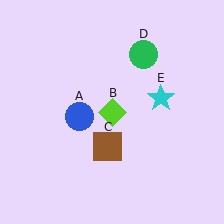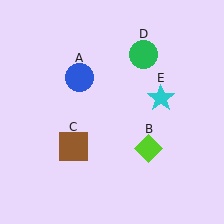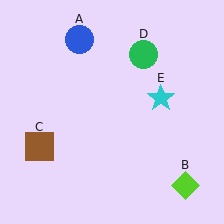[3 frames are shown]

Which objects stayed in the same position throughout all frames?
Green circle (object D) and cyan star (object E) remained stationary.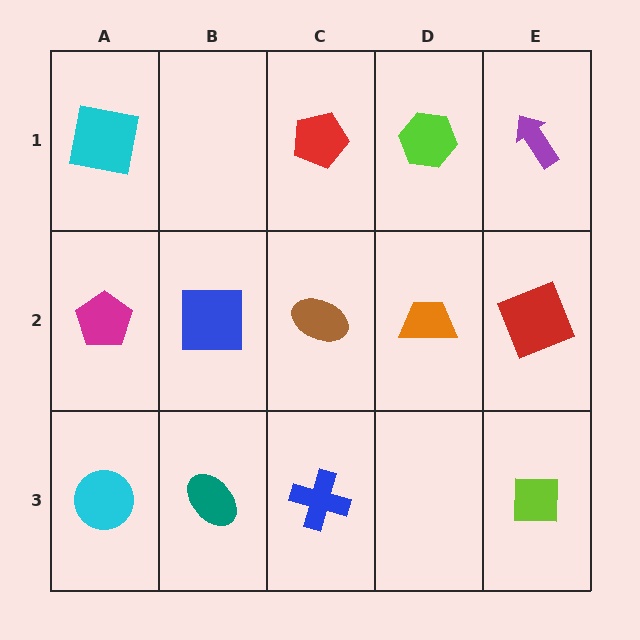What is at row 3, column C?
A blue cross.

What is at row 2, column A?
A magenta pentagon.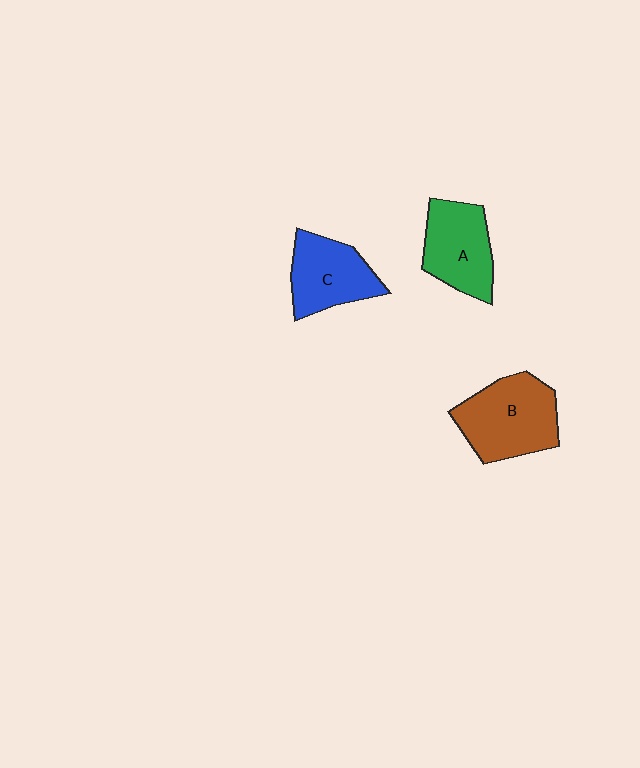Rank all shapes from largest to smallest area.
From largest to smallest: B (brown), A (green), C (blue).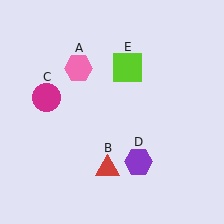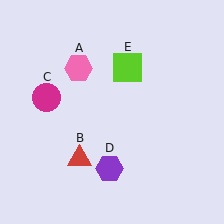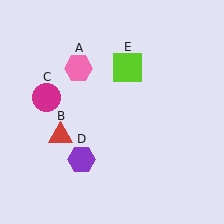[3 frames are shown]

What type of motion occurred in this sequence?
The red triangle (object B), purple hexagon (object D) rotated clockwise around the center of the scene.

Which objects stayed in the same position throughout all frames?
Pink hexagon (object A) and magenta circle (object C) and lime square (object E) remained stationary.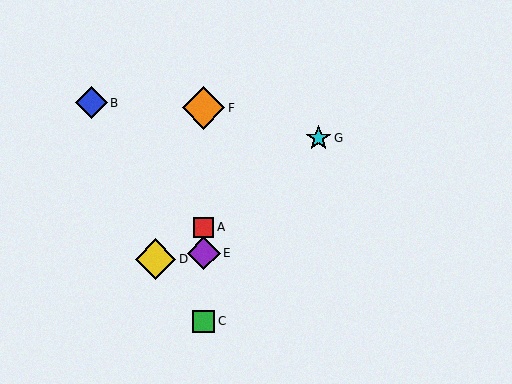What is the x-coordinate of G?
Object G is at x≈318.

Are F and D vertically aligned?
No, F is at x≈204 and D is at x≈156.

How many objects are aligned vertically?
4 objects (A, C, E, F) are aligned vertically.